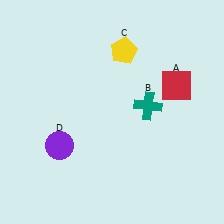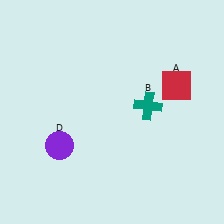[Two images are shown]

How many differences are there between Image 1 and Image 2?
There is 1 difference between the two images.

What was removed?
The yellow pentagon (C) was removed in Image 2.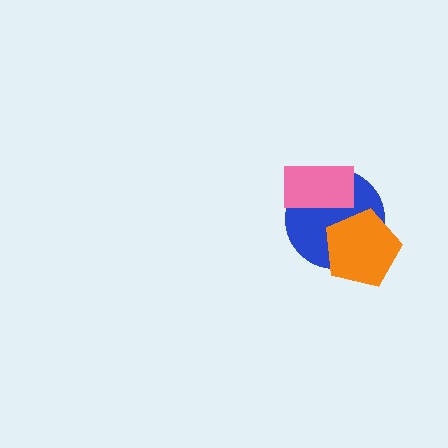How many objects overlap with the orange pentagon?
1 object overlaps with the orange pentagon.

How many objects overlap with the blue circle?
2 objects overlap with the blue circle.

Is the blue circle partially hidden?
Yes, it is partially covered by another shape.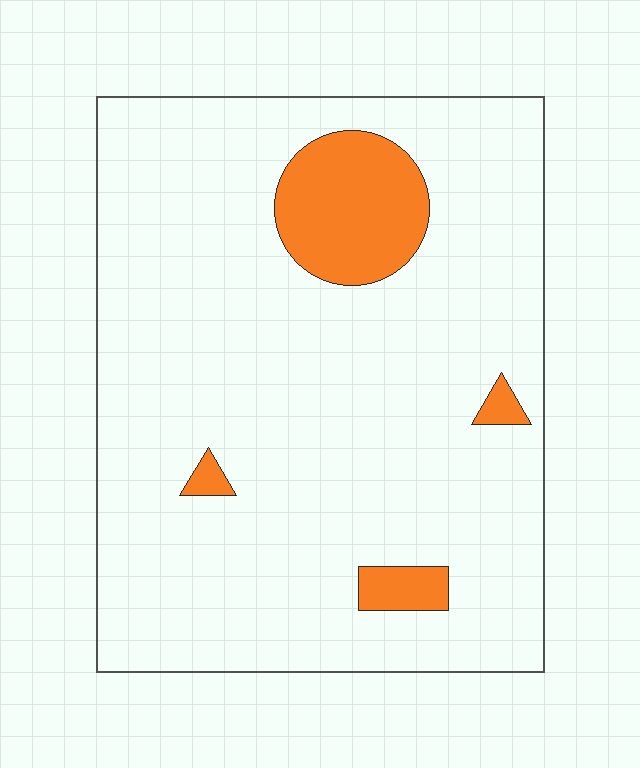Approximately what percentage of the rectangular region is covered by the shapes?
Approximately 10%.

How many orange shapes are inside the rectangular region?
4.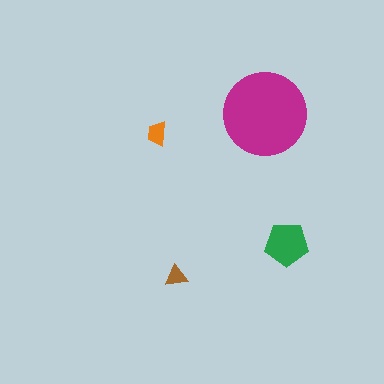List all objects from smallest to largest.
The brown triangle, the orange trapezoid, the green pentagon, the magenta circle.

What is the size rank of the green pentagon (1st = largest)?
2nd.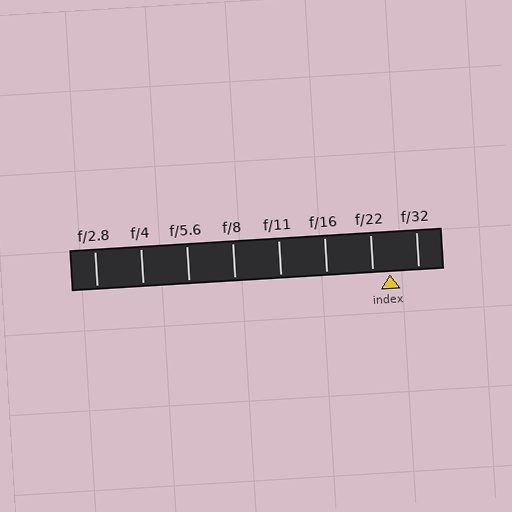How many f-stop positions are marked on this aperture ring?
There are 8 f-stop positions marked.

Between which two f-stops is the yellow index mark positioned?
The index mark is between f/22 and f/32.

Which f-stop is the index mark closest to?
The index mark is closest to f/22.